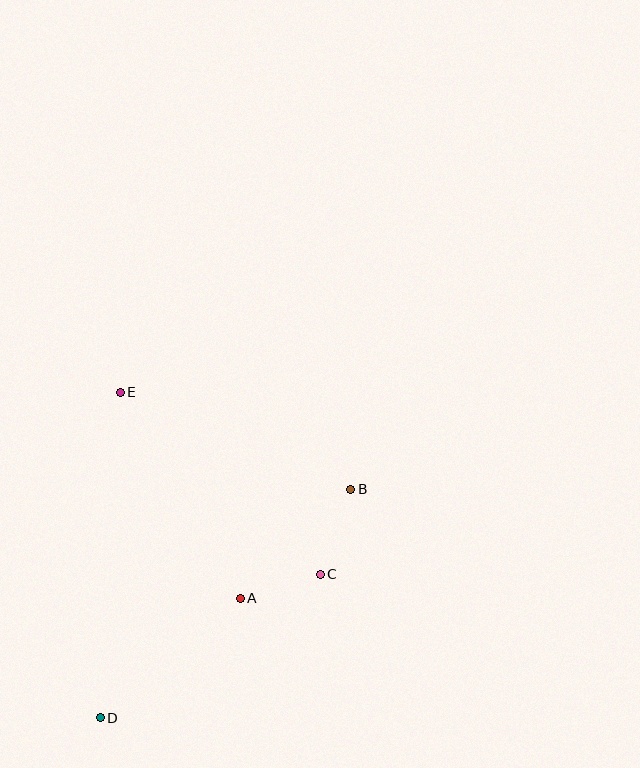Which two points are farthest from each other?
Points B and D are farthest from each other.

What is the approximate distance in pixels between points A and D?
The distance between A and D is approximately 184 pixels.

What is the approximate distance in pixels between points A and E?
The distance between A and E is approximately 239 pixels.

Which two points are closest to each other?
Points A and C are closest to each other.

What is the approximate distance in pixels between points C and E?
The distance between C and E is approximately 270 pixels.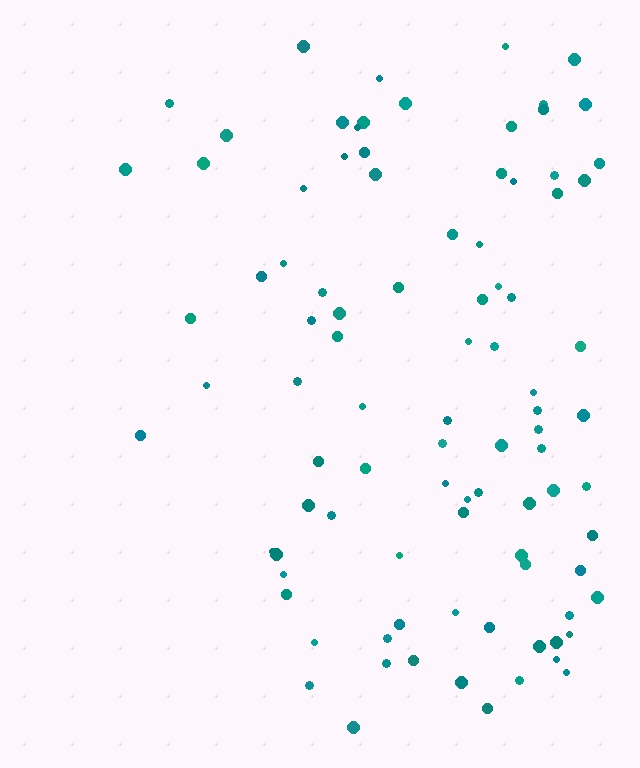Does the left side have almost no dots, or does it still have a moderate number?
Still a moderate number, just noticeably fewer than the right.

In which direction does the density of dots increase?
From left to right, with the right side densest.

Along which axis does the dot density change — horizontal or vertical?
Horizontal.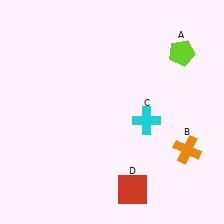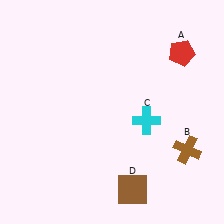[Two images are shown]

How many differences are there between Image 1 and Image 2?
There are 3 differences between the two images.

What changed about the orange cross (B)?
In Image 1, B is orange. In Image 2, it changed to brown.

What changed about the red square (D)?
In Image 1, D is red. In Image 2, it changed to brown.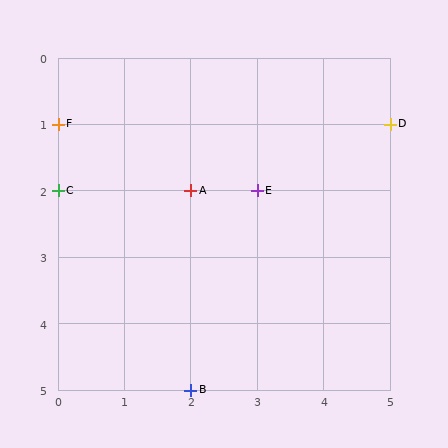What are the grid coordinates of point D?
Point D is at grid coordinates (5, 1).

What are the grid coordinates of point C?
Point C is at grid coordinates (0, 2).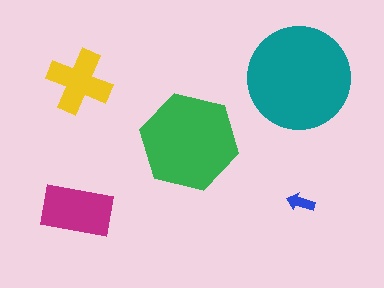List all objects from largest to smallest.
The teal circle, the green hexagon, the magenta rectangle, the yellow cross, the blue arrow.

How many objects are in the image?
There are 5 objects in the image.